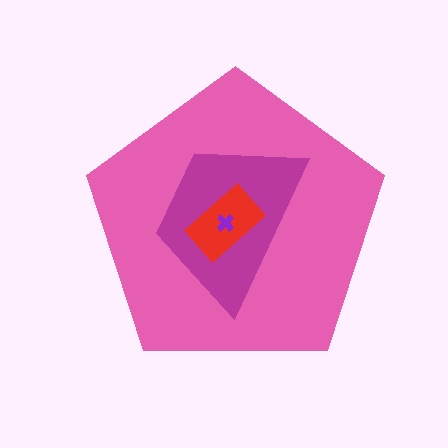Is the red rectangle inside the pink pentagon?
Yes.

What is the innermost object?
The purple cross.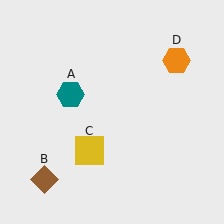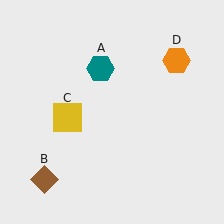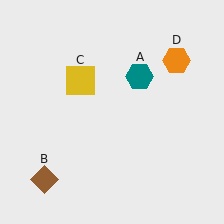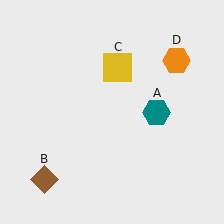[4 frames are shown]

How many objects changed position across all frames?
2 objects changed position: teal hexagon (object A), yellow square (object C).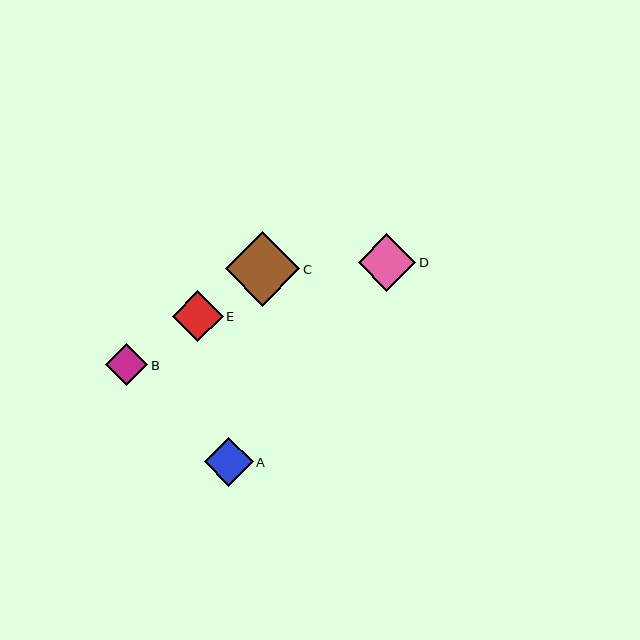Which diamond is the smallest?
Diamond B is the smallest with a size of approximately 42 pixels.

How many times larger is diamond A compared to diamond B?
Diamond A is approximately 1.2 times the size of diamond B.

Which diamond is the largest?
Diamond C is the largest with a size of approximately 75 pixels.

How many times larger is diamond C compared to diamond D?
Diamond C is approximately 1.3 times the size of diamond D.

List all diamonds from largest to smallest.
From largest to smallest: C, D, E, A, B.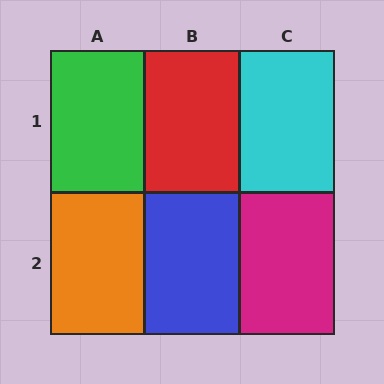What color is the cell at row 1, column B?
Red.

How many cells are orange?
1 cell is orange.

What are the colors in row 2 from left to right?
Orange, blue, magenta.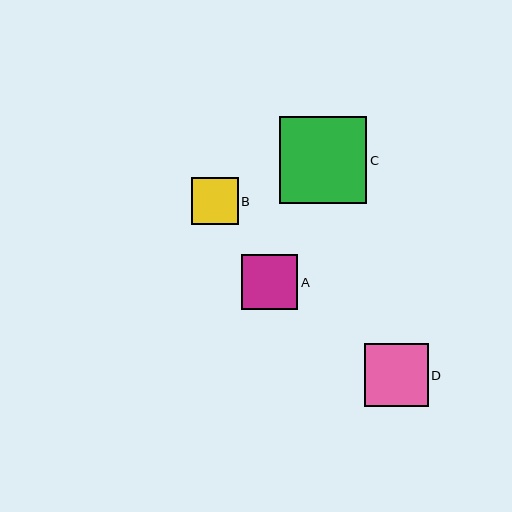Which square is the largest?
Square C is the largest with a size of approximately 87 pixels.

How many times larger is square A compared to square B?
Square A is approximately 1.2 times the size of square B.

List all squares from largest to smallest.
From largest to smallest: C, D, A, B.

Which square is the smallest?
Square B is the smallest with a size of approximately 47 pixels.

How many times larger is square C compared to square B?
Square C is approximately 1.8 times the size of square B.